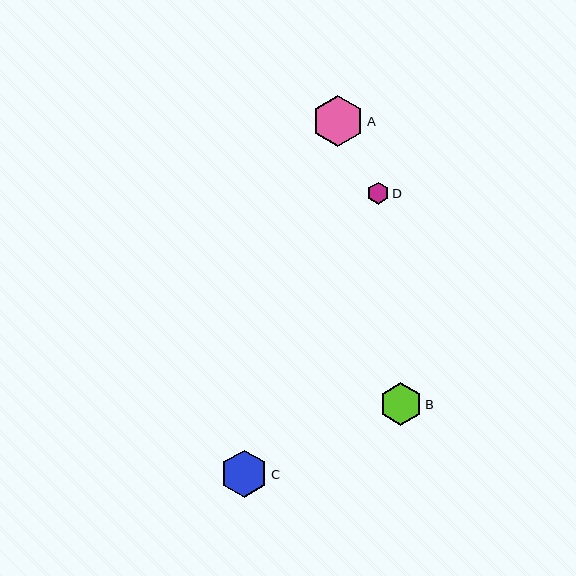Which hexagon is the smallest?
Hexagon D is the smallest with a size of approximately 22 pixels.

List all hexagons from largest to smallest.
From largest to smallest: A, C, B, D.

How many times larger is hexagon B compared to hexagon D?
Hexagon B is approximately 2.0 times the size of hexagon D.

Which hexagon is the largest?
Hexagon A is the largest with a size of approximately 51 pixels.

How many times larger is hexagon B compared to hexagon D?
Hexagon B is approximately 2.0 times the size of hexagon D.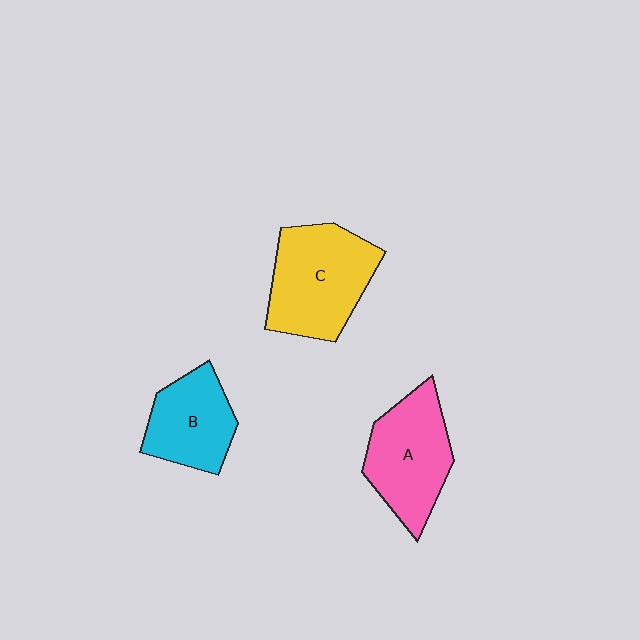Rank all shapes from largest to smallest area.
From largest to smallest: C (yellow), A (pink), B (cyan).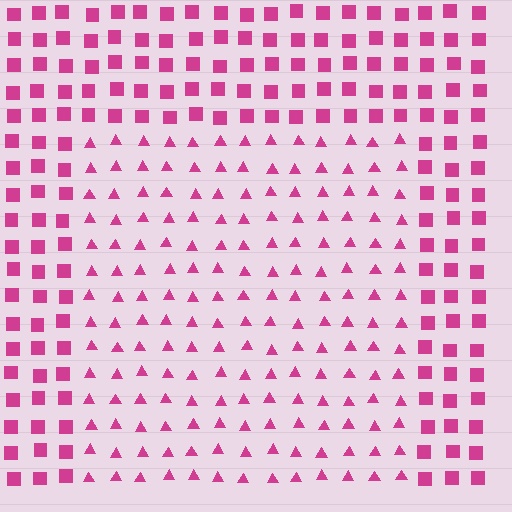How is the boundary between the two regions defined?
The boundary is defined by a change in element shape: triangles inside vs. squares outside. All elements share the same color and spacing.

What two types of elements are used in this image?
The image uses triangles inside the rectangle region and squares outside it.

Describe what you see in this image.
The image is filled with small magenta elements arranged in a uniform grid. A rectangle-shaped region contains triangles, while the surrounding area contains squares. The boundary is defined purely by the change in element shape.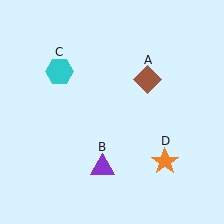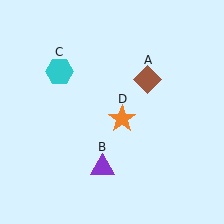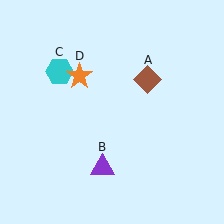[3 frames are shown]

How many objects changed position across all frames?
1 object changed position: orange star (object D).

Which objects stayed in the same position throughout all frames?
Brown diamond (object A) and purple triangle (object B) and cyan hexagon (object C) remained stationary.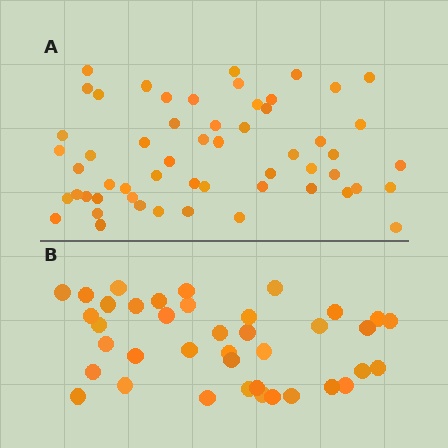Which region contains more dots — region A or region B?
Region A (the top region) has more dots.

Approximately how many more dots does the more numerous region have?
Region A has approximately 15 more dots than region B.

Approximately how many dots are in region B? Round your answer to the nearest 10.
About 40 dots. (The exact count is 39, which rounds to 40.)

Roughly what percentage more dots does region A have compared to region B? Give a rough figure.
About 45% more.